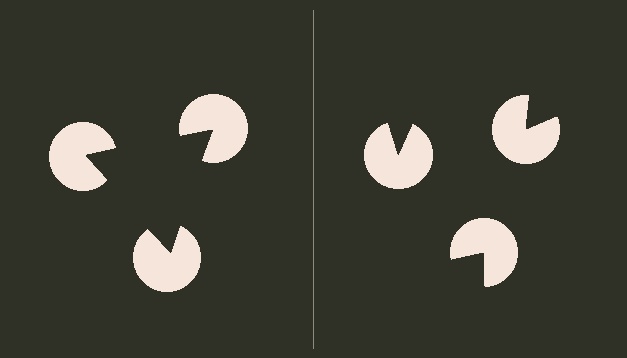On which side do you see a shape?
An illusory triangle appears on the left side. On the right side the wedge cuts are rotated, so no coherent shape forms.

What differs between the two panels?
The pac-man discs are positioned identically on both sides; only the wedge orientations differ. On the left they align to a triangle; on the right they are misaligned.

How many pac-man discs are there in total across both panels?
6 — 3 on each side.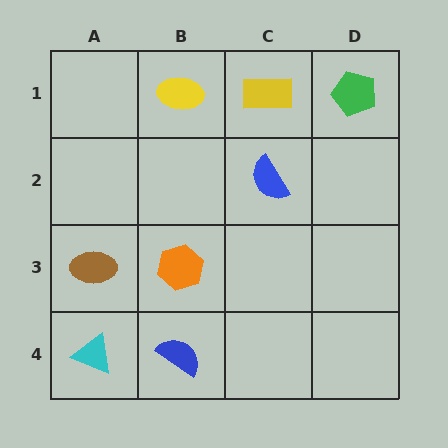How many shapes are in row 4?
2 shapes.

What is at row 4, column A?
A cyan triangle.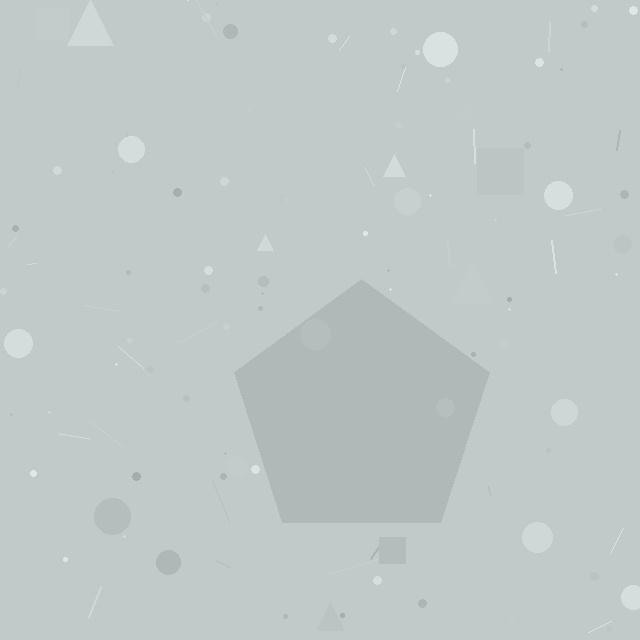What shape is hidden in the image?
A pentagon is hidden in the image.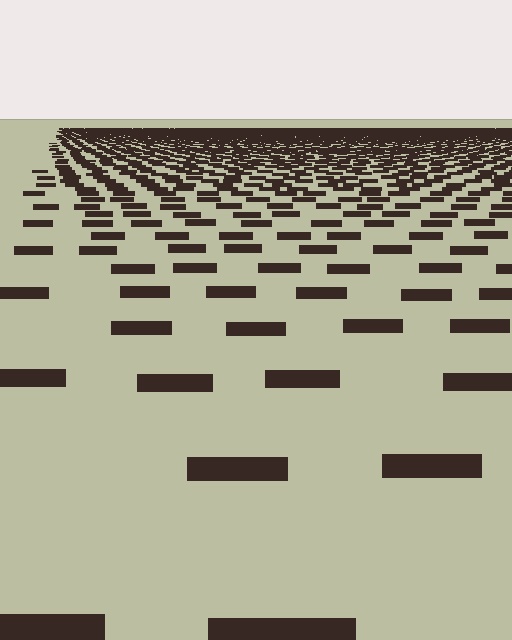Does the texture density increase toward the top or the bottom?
Density increases toward the top.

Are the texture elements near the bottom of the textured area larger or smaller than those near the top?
Larger. Near the bottom, elements are closer to the viewer and appear at a bigger on-screen size.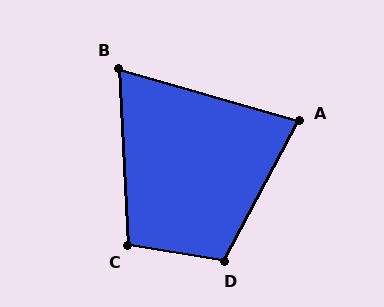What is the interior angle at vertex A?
Approximately 78 degrees (acute).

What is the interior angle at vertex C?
Approximately 102 degrees (obtuse).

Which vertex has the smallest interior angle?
B, at approximately 71 degrees.